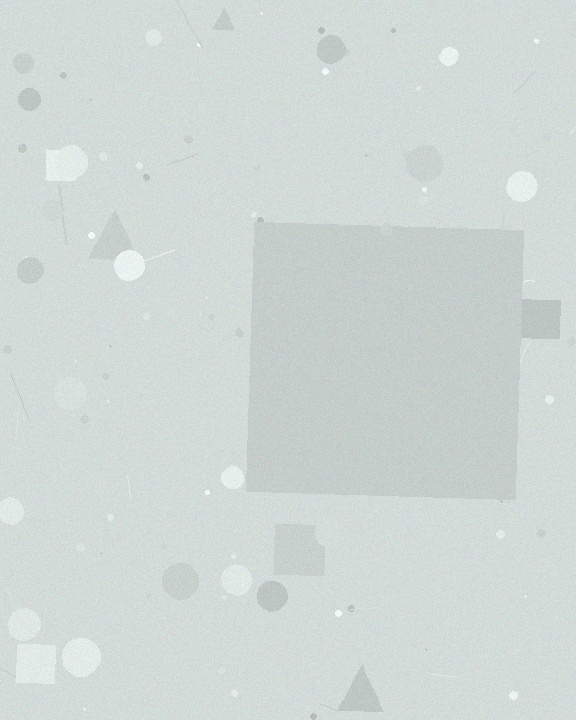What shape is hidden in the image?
A square is hidden in the image.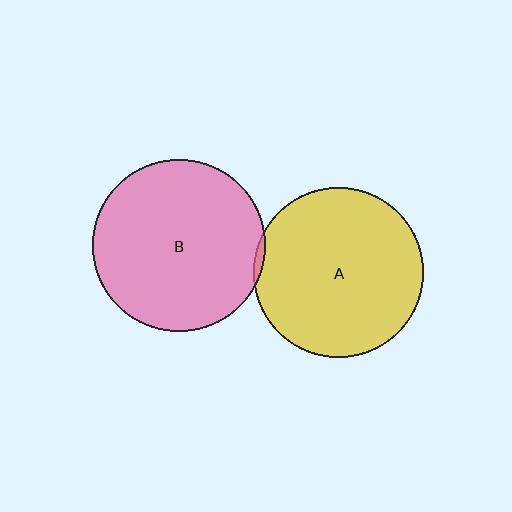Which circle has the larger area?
Circle B (pink).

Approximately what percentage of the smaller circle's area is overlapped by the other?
Approximately 5%.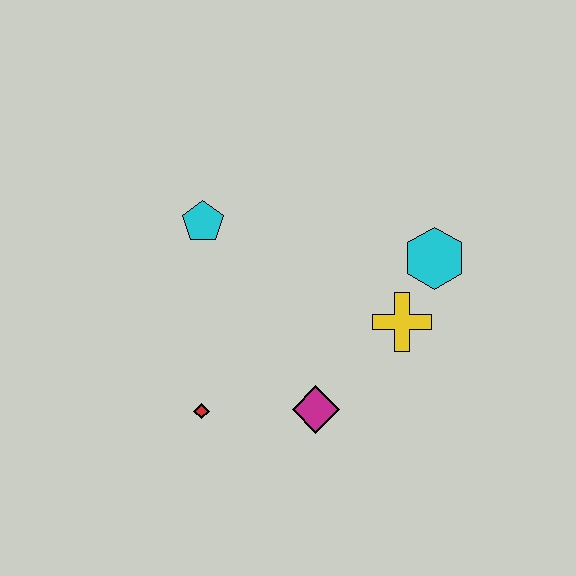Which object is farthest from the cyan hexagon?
The red diamond is farthest from the cyan hexagon.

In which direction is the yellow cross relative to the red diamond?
The yellow cross is to the right of the red diamond.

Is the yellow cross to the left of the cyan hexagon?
Yes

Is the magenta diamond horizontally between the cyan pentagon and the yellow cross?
Yes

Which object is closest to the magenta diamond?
The red diamond is closest to the magenta diamond.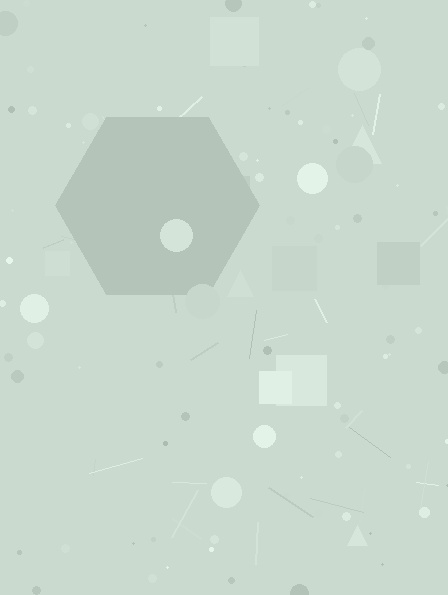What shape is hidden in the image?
A hexagon is hidden in the image.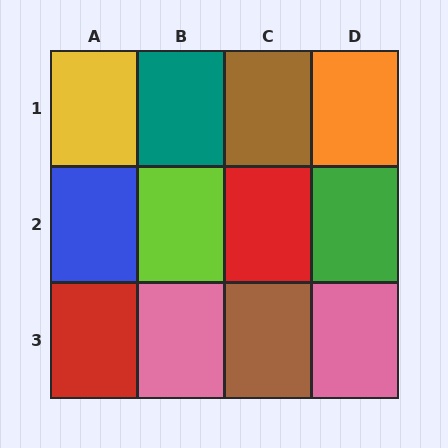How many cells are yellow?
1 cell is yellow.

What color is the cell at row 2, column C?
Red.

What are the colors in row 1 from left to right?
Yellow, teal, brown, orange.